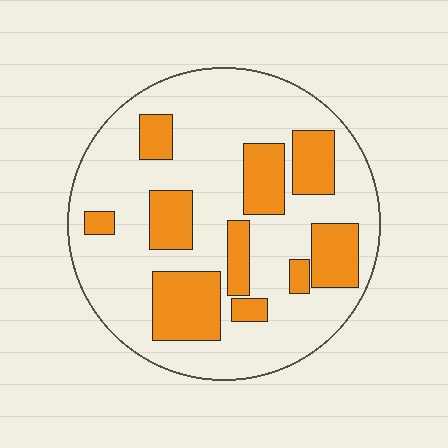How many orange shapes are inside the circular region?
10.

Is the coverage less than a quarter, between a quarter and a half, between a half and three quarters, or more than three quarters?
Between a quarter and a half.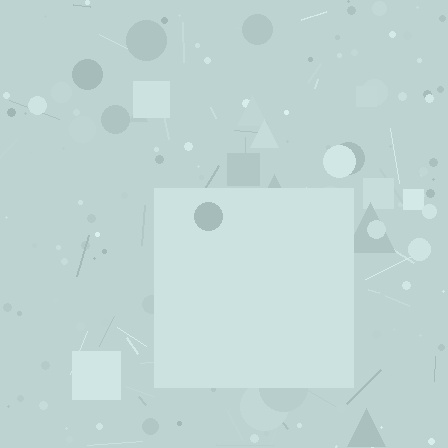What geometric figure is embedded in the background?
A square is embedded in the background.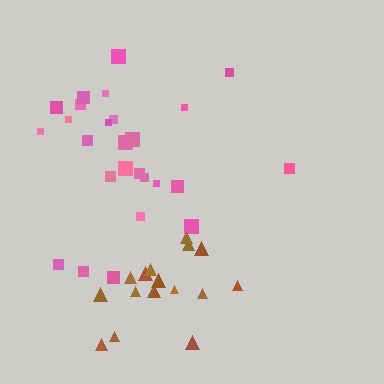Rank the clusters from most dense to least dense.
brown, pink.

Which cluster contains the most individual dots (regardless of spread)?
Pink (26).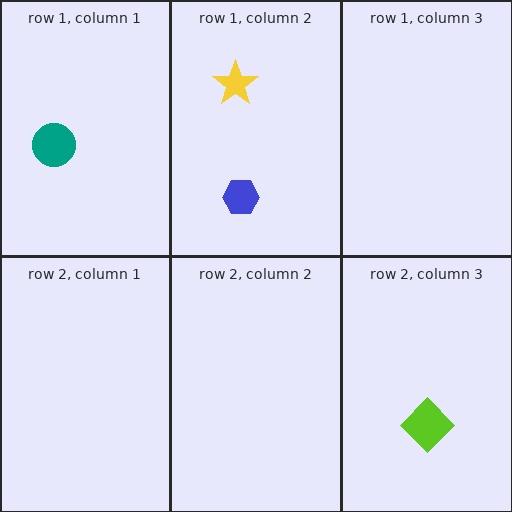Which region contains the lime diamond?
The row 2, column 3 region.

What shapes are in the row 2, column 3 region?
The lime diamond.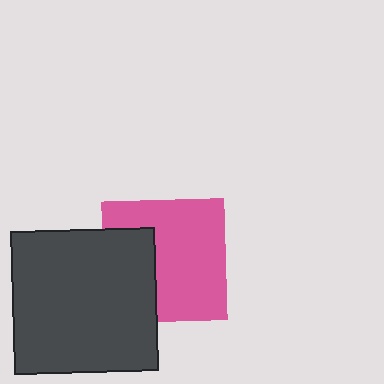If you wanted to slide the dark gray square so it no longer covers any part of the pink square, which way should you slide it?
Slide it left — that is the most direct way to separate the two shapes.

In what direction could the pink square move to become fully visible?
The pink square could move right. That would shift it out from behind the dark gray square entirely.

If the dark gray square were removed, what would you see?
You would see the complete pink square.